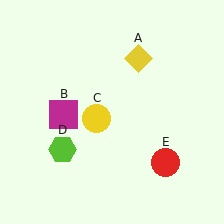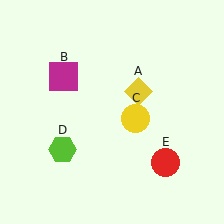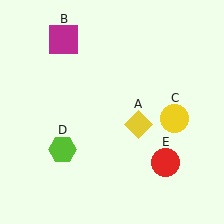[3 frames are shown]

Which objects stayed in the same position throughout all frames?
Lime hexagon (object D) and red circle (object E) remained stationary.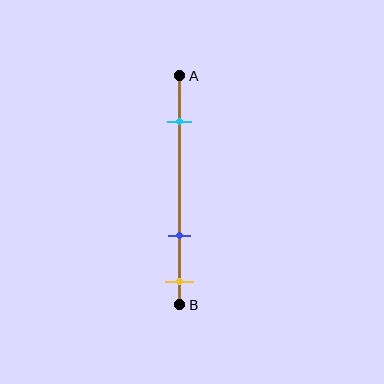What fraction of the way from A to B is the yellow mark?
The yellow mark is approximately 90% (0.9) of the way from A to B.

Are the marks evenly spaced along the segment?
No, the marks are not evenly spaced.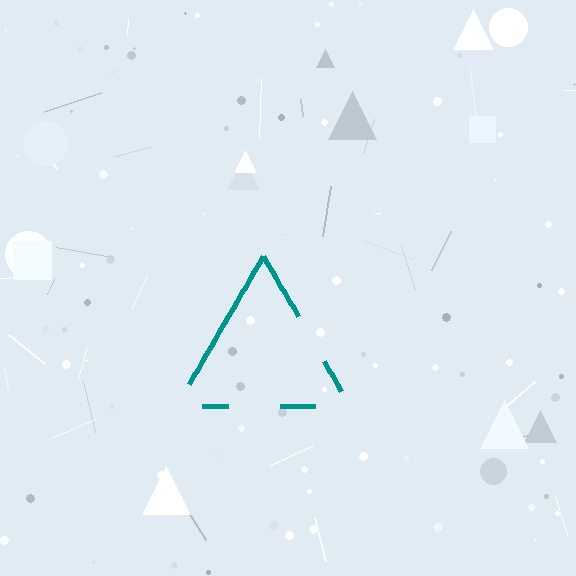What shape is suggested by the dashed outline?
The dashed outline suggests a triangle.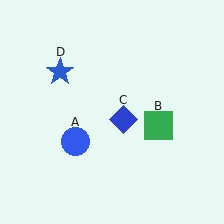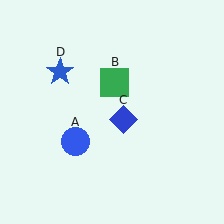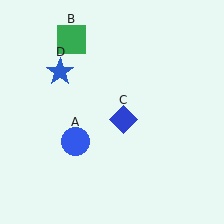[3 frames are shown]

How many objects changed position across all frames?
1 object changed position: green square (object B).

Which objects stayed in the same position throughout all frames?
Blue circle (object A) and blue diamond (object C) and blue star (object D) remained stationary.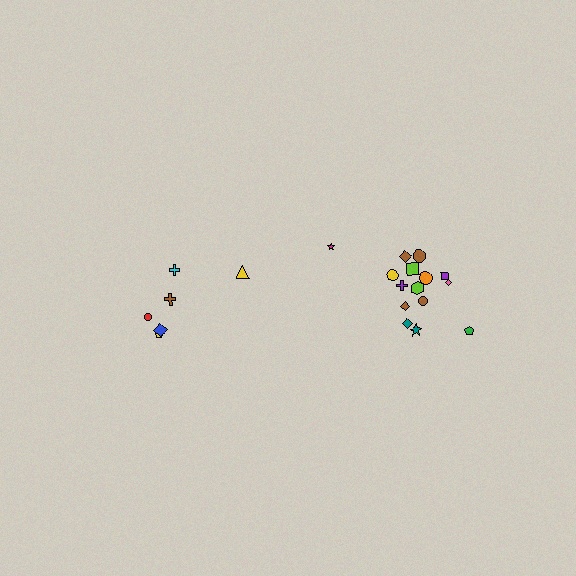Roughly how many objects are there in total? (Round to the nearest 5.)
Roughly 20 objects in total.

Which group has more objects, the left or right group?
The right group.